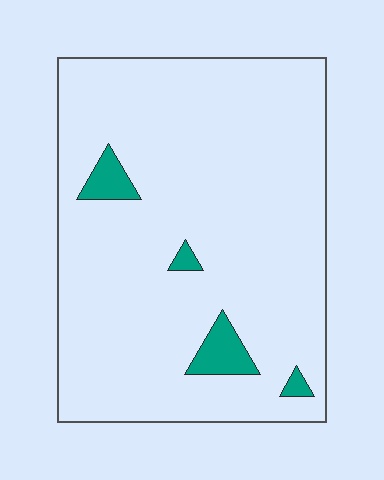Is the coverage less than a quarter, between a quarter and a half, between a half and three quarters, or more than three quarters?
Less than a quarter.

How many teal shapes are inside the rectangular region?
4.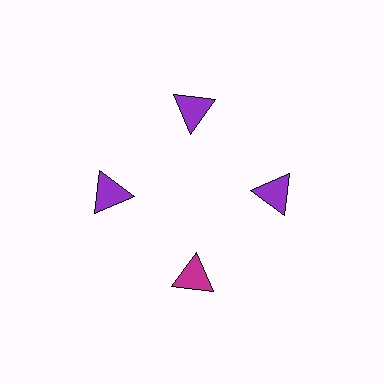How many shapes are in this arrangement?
There are 4 shapes arranged in a ring pattern.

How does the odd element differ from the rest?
It has a different color: magenta instead of purple.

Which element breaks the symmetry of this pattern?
The magenta triangle at roughly the 6 o'clock position breaks the symmetry. All other shapes are purple triangles.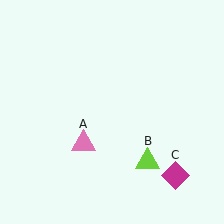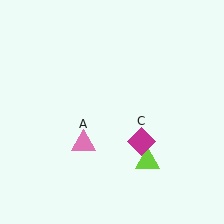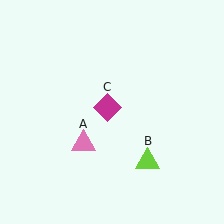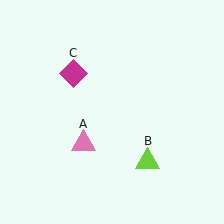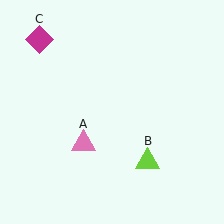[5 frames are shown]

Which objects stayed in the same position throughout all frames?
Pink triangle (object A) and lime triangle (object B) remained stationary.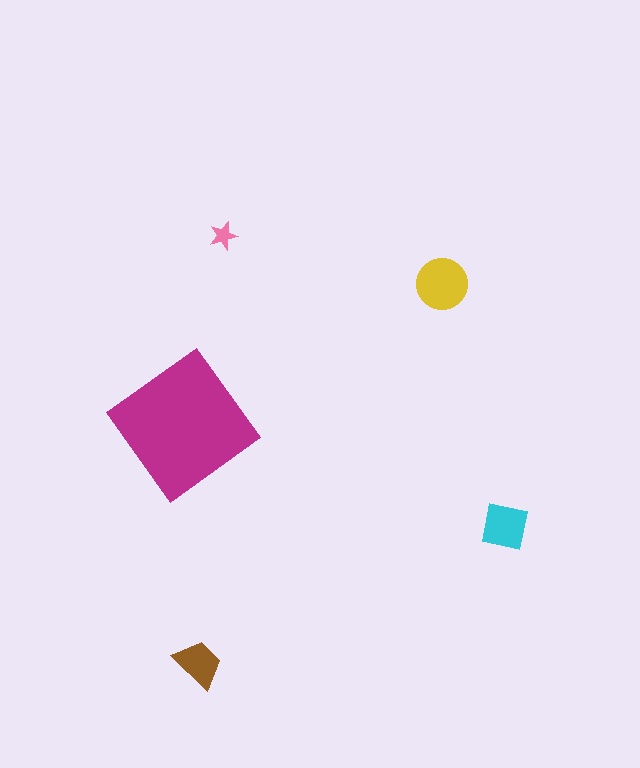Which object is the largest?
The magenta diamond.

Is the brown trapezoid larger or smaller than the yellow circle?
Smaller.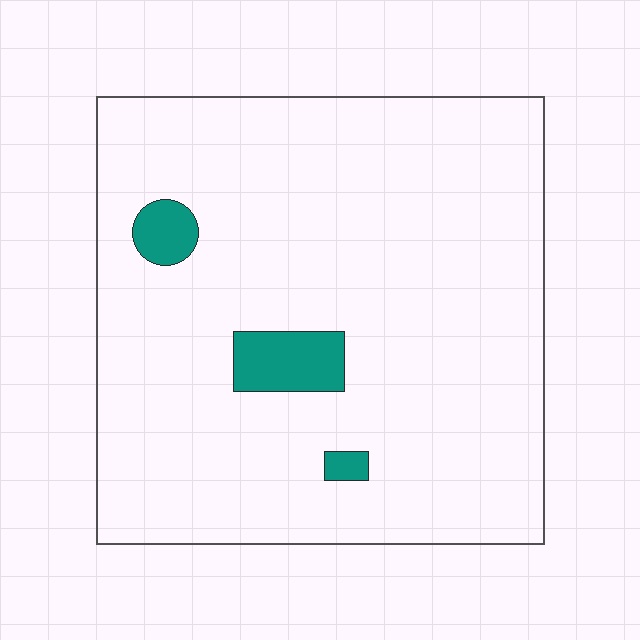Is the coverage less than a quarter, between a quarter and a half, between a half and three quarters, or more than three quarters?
Less than a quarter.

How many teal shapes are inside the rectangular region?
3.